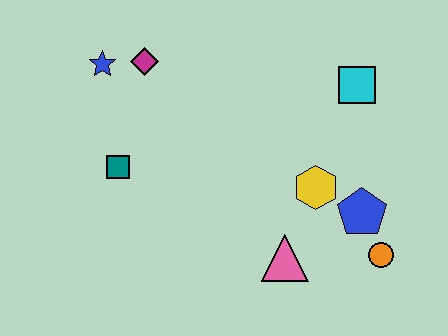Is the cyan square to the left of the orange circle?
Yes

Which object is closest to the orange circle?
The blue pentagon is closest to the orange circle.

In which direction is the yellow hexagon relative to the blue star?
The yellow hexagon is to the right of the blue star.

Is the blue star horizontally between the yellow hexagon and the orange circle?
No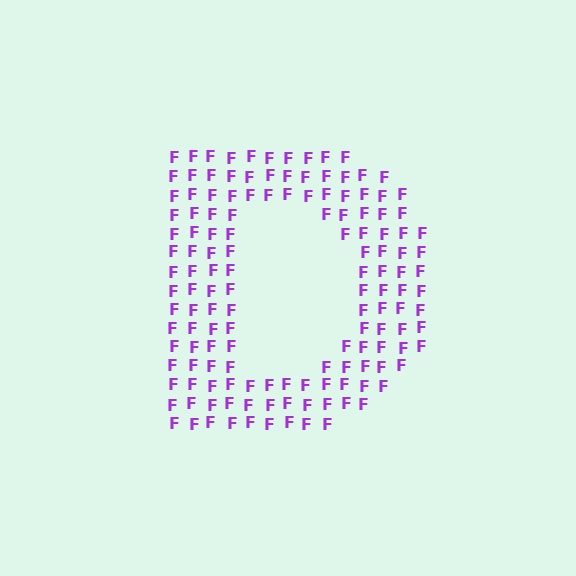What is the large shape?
The large shape is the letter D.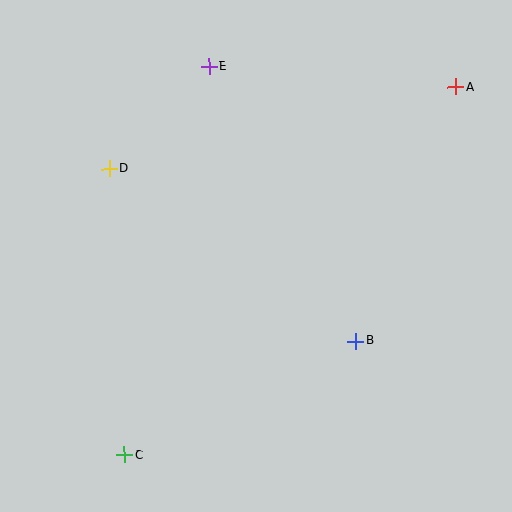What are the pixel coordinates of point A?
Point A is at (456, 87).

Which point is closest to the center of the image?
Point B at (356, 341) is closest to the center.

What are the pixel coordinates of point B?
Point B is at (356, 341).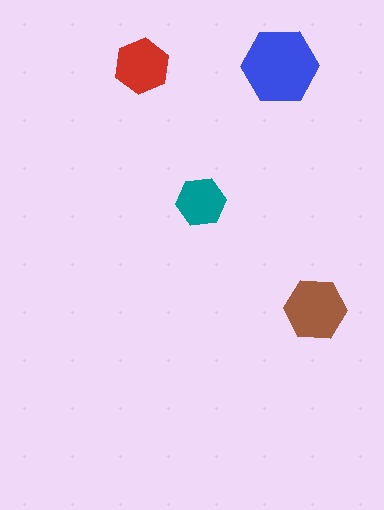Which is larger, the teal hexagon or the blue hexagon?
The blue one.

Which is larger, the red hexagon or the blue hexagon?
The blue one.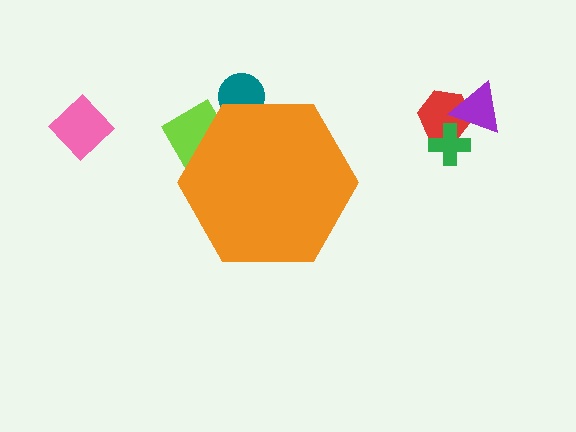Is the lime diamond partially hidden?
Yes, the lime diamond is partially hidden behind the orange hexagon.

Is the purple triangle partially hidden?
No, the purple triangle is fully visible.